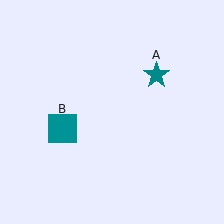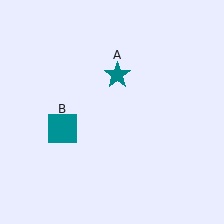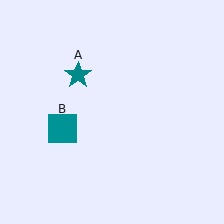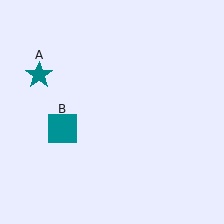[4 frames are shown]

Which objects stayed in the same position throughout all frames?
Teal square (object B) remained stationary.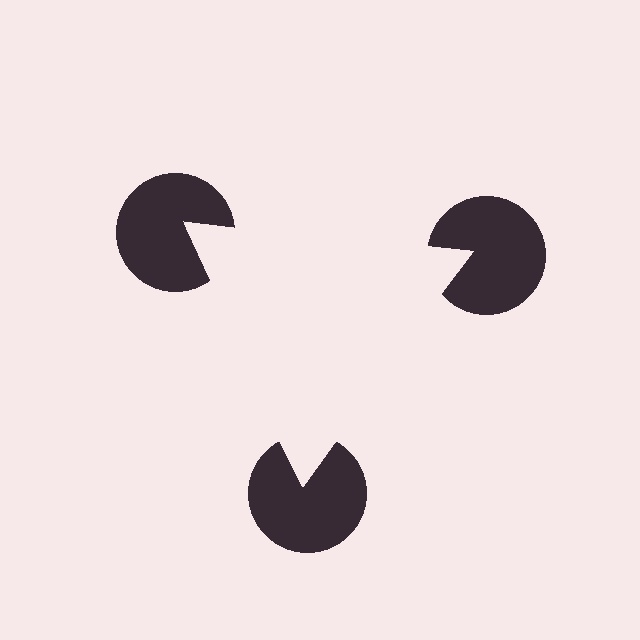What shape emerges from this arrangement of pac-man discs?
An illusory triangle — its edges are inferred from the aligned wedge cuts in the pac-man discs, not physically drawn.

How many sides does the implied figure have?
3 sides.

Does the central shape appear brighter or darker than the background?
It typically appears slightly brighter than the background, even though no actual brightness change is drawn.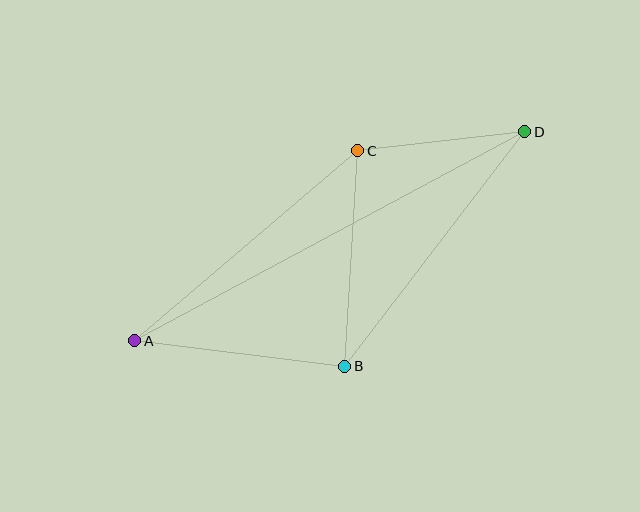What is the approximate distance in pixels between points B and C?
The distance between B and C is approximately 216 pixels.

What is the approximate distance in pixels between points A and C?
The distance between A and C is approximately 293 pixels.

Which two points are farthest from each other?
Points A and D are farthest from each other.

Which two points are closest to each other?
Points C and D are closest to each other.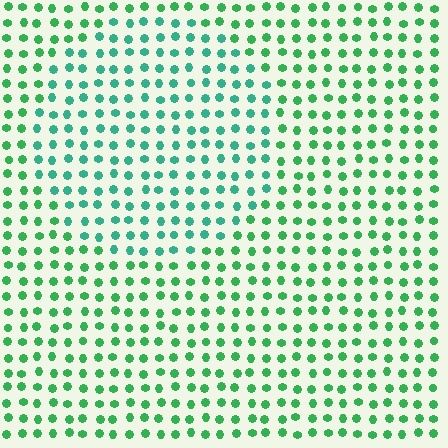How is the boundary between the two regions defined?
The boundary is defined purely by a slight shift in hue (about 27 degrees). Spacing, size, and orientation are identical on both sides.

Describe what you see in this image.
The image is filled with small green elements in a uniform arrangement. A circle-shaped region is visible where the elements are tinted to a slightly different hue, forming a subtle color boundary.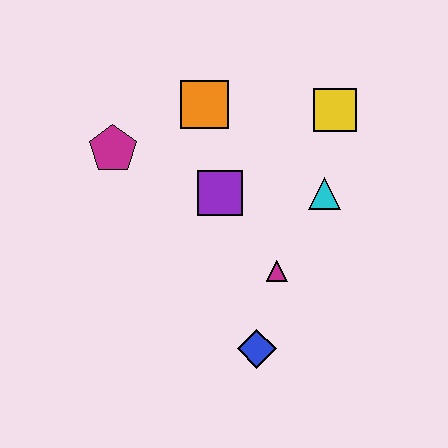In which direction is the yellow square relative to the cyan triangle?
The yellow square is above the cyan triangle.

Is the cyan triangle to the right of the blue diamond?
Yes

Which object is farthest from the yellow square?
The blue diamond is farthest from the yellow square.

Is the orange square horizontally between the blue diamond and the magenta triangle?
No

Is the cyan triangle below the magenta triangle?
No